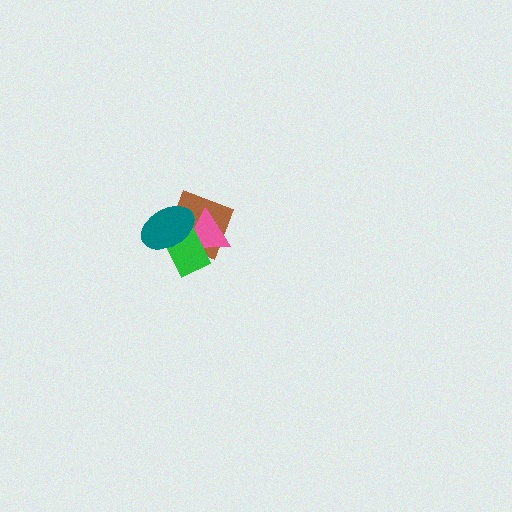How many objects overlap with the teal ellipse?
3 objects overlap with the teal ellipse.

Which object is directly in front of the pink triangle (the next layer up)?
The green rectangle is directly in front of the pink triangle.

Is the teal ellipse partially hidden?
No, no other shape covers it.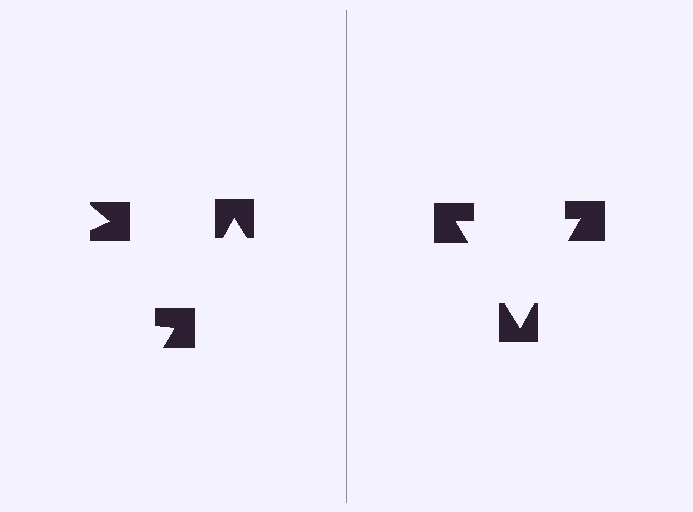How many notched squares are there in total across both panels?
6 — 3 on each side.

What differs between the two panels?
The notched squares are positioned identically on both sides; only the wedge orientations differ. On the right they align to a triangle; on the left they are misaligned.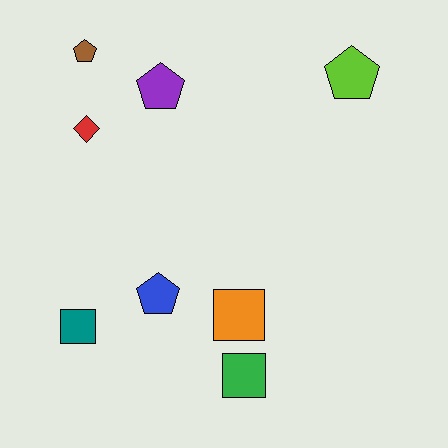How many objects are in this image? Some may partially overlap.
There are 8 objects.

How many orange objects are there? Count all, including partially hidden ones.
There is 1 orange object.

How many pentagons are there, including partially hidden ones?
There are 4 pentagons.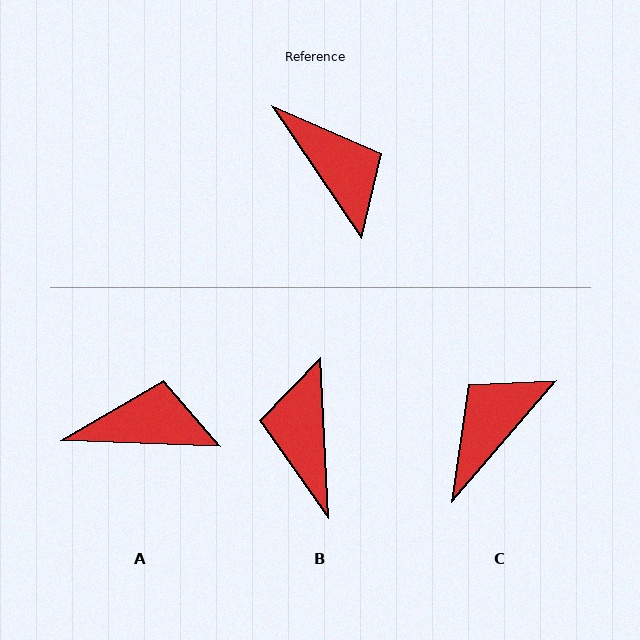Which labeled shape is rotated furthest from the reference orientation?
B, about 149 degrees away.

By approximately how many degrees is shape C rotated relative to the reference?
Approximately 105 degrees counter-clockwise.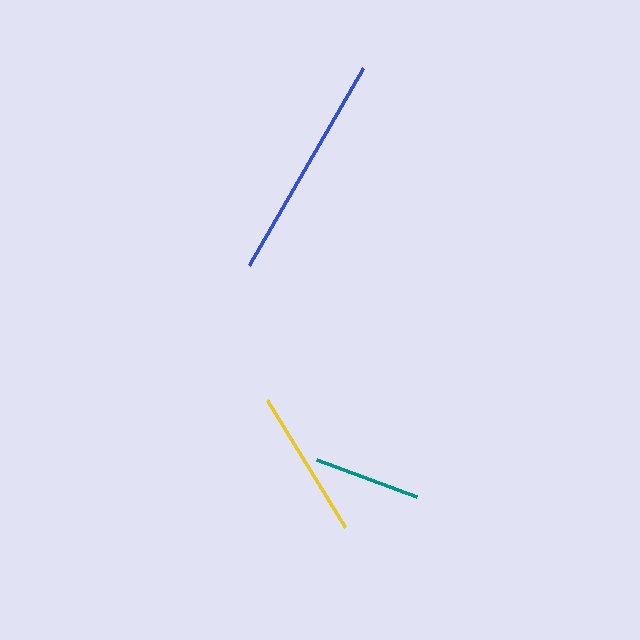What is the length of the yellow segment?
The yellow segment is approximately 149 pixels long.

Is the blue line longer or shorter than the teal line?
The blue line is longer than the teal line.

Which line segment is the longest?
The blue line is the longest at approximately 228 pixels.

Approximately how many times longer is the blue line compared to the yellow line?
The blue line is approximately 1.5 times the length of the yellow line.